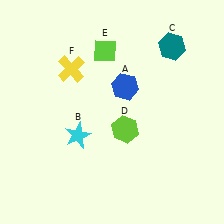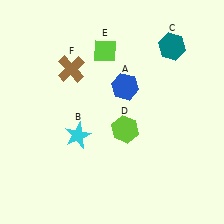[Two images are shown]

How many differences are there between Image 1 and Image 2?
There is 1 difference between the two images.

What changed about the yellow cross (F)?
In Image 1, F is yellow. In Image 2, it changed to brown.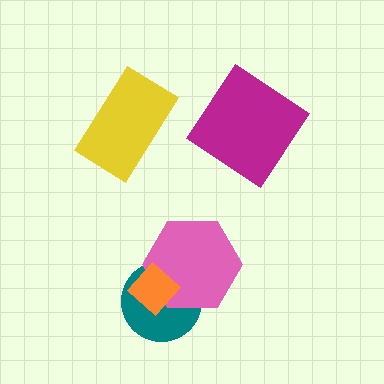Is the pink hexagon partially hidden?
Yes, it is partially covered by another shape.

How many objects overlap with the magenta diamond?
0 objects overlap with the magenta diamond.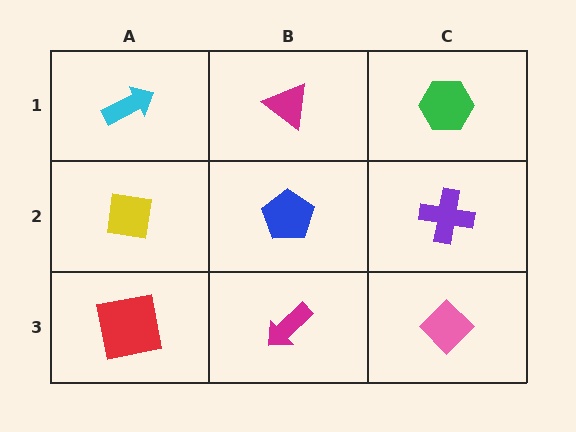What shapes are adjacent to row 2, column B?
A magenta triangle (row 1, column B), a magenta arrow (row 3, column B), a yellow square (row 2, column A), a purple cross (row 2, column C).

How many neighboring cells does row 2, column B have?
4.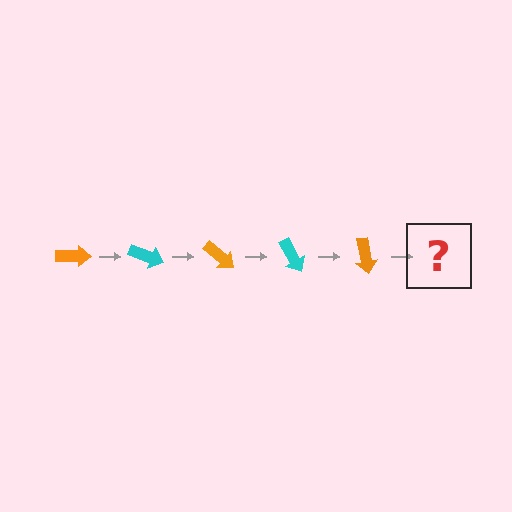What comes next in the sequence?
The next element should be a cyan arrow, rotated 100 degrees from the start.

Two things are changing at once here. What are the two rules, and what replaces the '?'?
The two rules are that it rotates 20 degrees each step and the color cycles through orange and cyan. The '?' should be a cyan arrow, rotated 100 degrees from the start.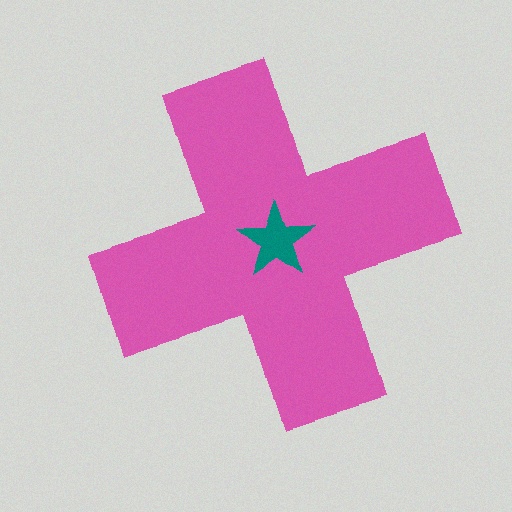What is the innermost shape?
The teal star.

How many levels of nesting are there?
2.